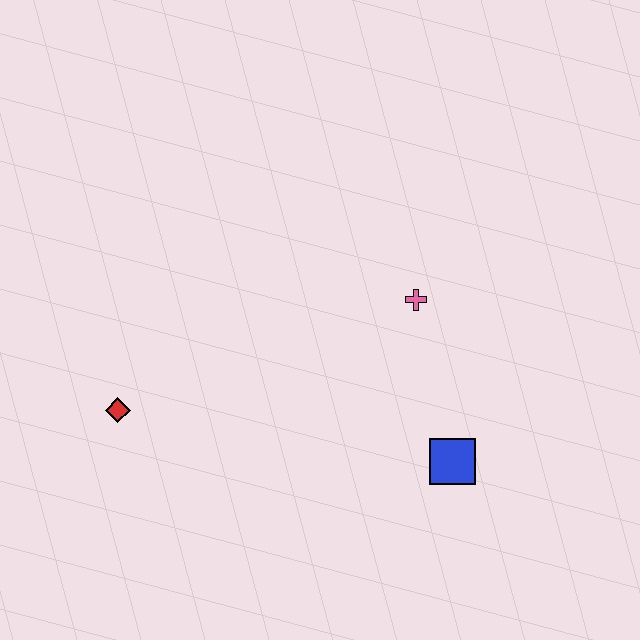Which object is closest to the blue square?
The pink cross is closest to the blue square.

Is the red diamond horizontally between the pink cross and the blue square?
No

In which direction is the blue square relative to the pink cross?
The blue square is below the pink cross.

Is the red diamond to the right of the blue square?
No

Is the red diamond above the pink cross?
No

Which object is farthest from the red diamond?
The blue square is farthest from the red diamond.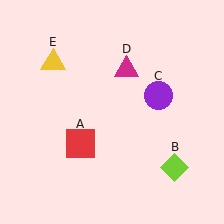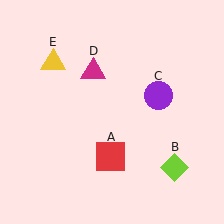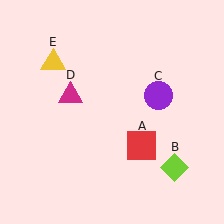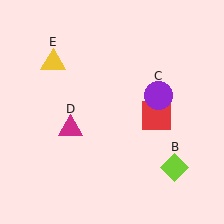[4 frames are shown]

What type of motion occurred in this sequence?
The red square (object A), magenta triangle (object D) rotated counterclockwise around the center of the scene.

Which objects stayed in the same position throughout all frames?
Lime diamond (object B) and purple circle (object C) and yellow triangle (object E) remained stationary.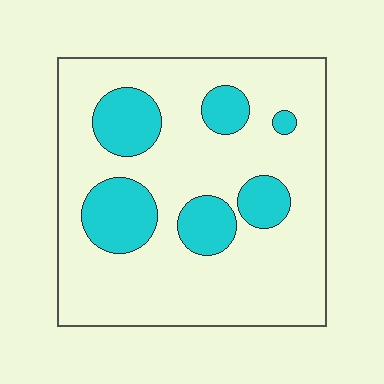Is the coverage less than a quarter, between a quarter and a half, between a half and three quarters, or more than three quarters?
Less than a quarter.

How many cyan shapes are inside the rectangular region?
6.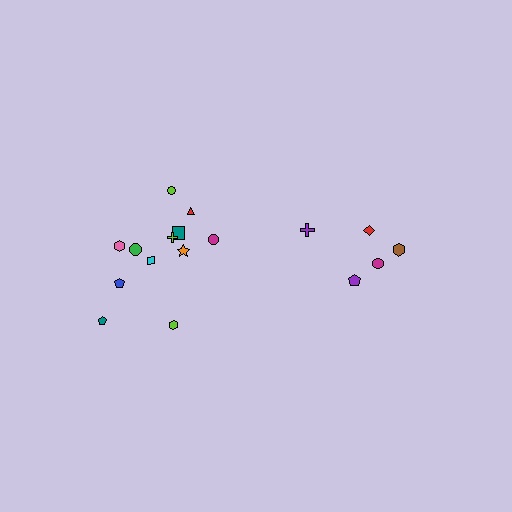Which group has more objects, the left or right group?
The left group.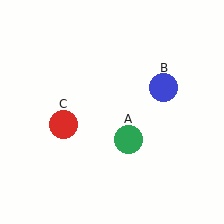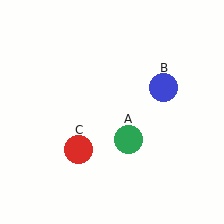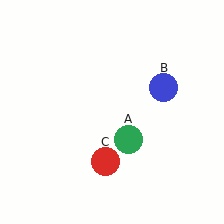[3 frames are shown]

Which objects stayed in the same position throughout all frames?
Green circle (object A) and blue circle (object B) remained stationary.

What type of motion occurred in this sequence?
The red circle (object C) rotated counterclockwise around the center of the scene.